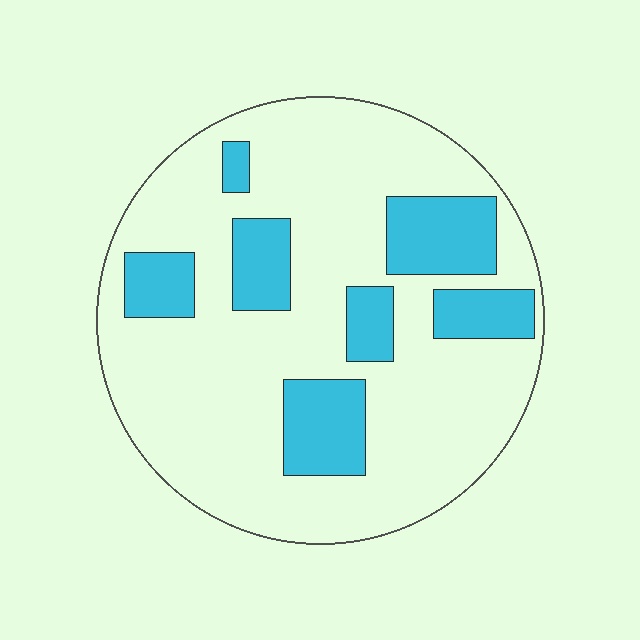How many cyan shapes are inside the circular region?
7.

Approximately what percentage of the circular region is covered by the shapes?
Approximately 25%.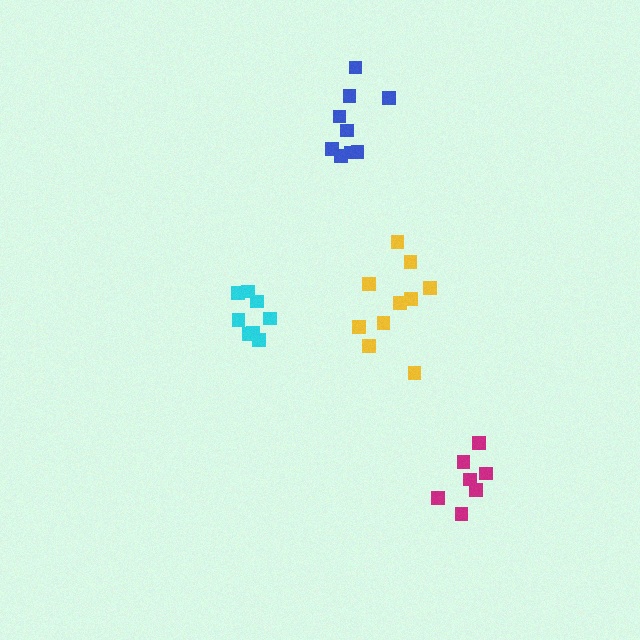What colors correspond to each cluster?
The clusters are colored: magenta, yellow, blue, cyan.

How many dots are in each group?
Group 1: 7 dots, Group 2: 11 dots, Group 3: 9 dots, Group 4: 8 dots (35 total).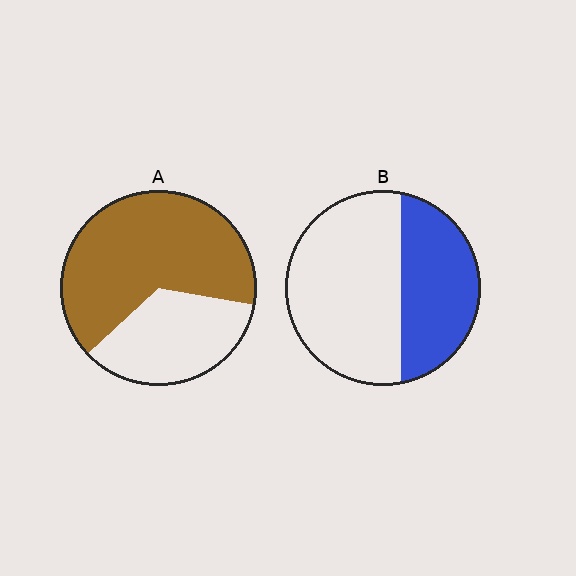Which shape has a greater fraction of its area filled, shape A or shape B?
Shape A.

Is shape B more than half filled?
No.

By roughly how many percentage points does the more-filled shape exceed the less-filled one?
By roughly 25 percentage points (A over B).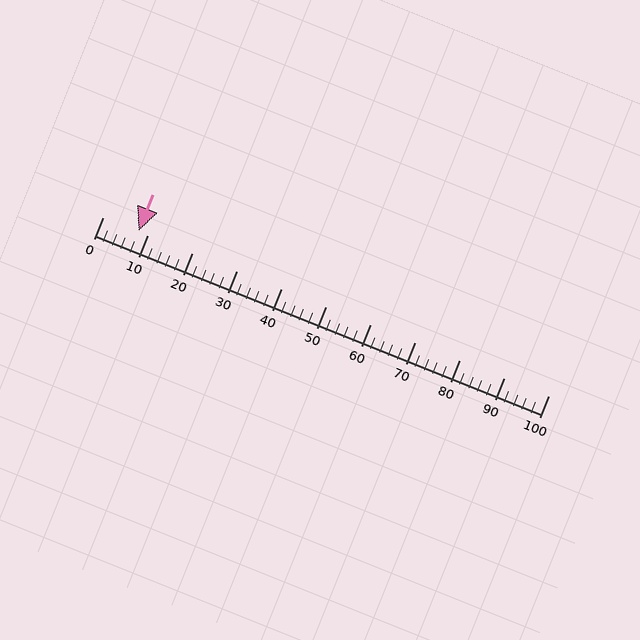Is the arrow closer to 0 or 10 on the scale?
The arrow is closer to 10.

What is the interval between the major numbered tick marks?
The major tick marks are spaced 10 units apart.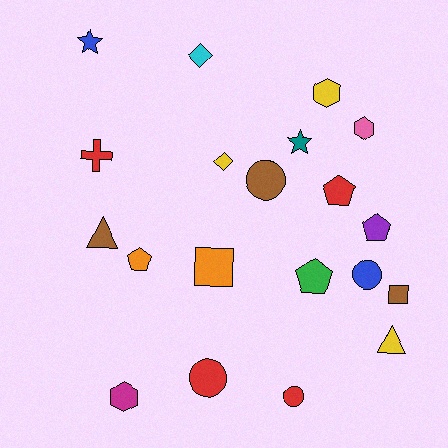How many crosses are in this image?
There is 1 cross.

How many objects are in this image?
There are 20 objects.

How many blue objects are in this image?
There are 2 blue objects.